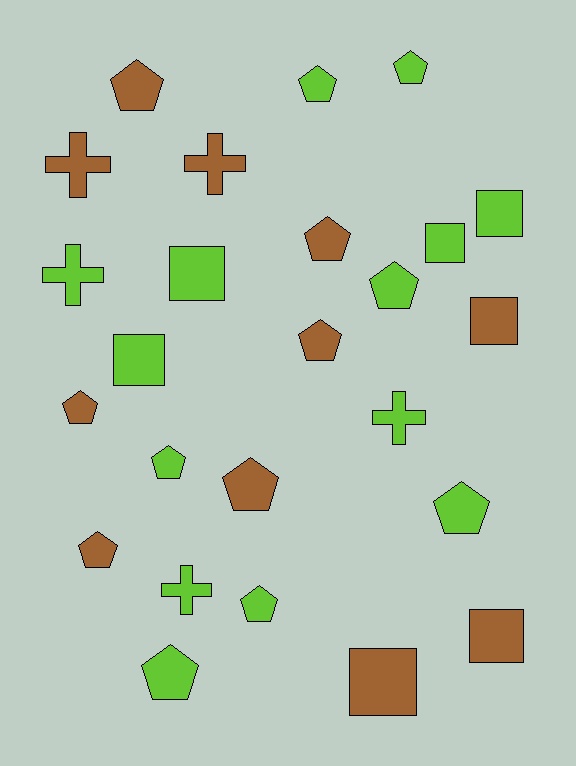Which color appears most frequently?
Lime, with 14 objects.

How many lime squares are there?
There are 4 lime squares.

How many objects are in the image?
There are 25 objects.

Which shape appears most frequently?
Pentagon, with 13 objects.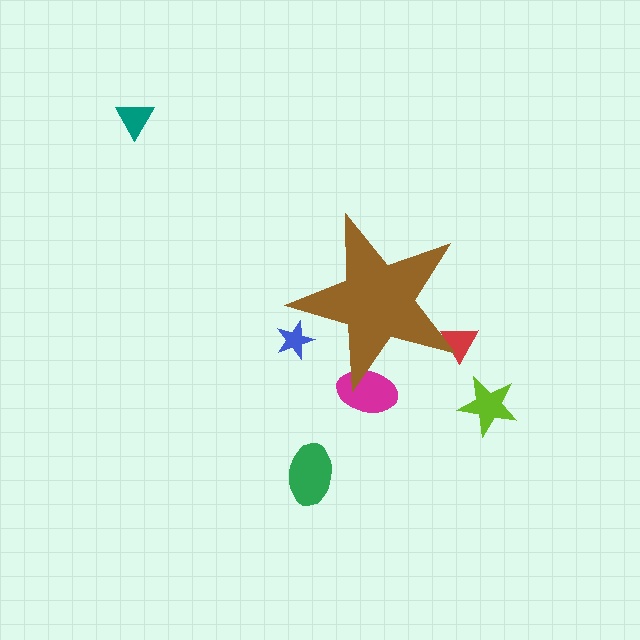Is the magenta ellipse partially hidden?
Yes, the magenta ellipse is partially hidden behind the brown star.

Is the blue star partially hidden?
Yes, the blue star is partially hidden behind the brown star.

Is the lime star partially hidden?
No, the lime star is fully visible.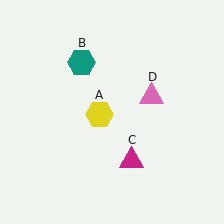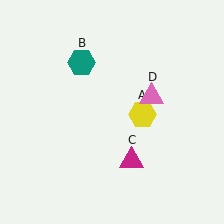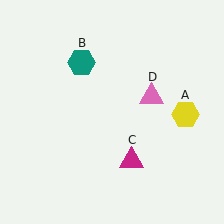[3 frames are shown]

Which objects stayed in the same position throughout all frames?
Teal hexagon (object B) and magenta triangle (object C) and pink triangle (object D) remained stationary.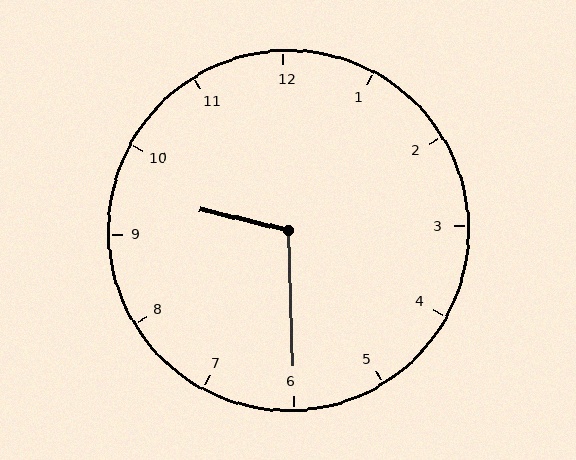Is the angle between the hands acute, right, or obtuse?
It is obtuse.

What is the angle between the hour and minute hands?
Approximately 105 degrees.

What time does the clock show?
9:30.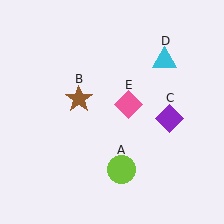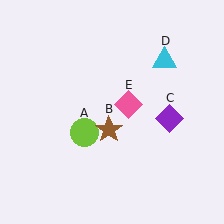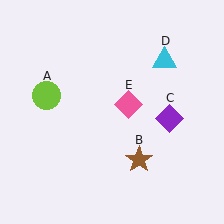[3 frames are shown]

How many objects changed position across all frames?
2 objects changed position: lime circle (object A), brown star (object B).